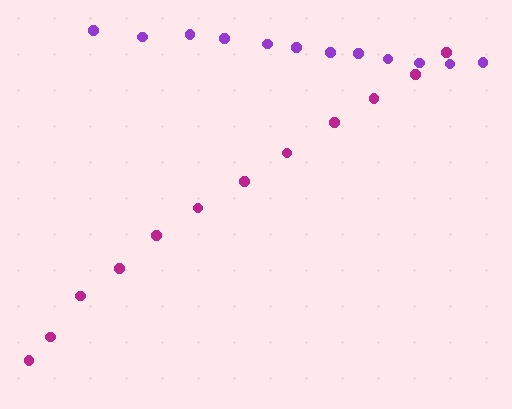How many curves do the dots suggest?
There are 2 distinct paths.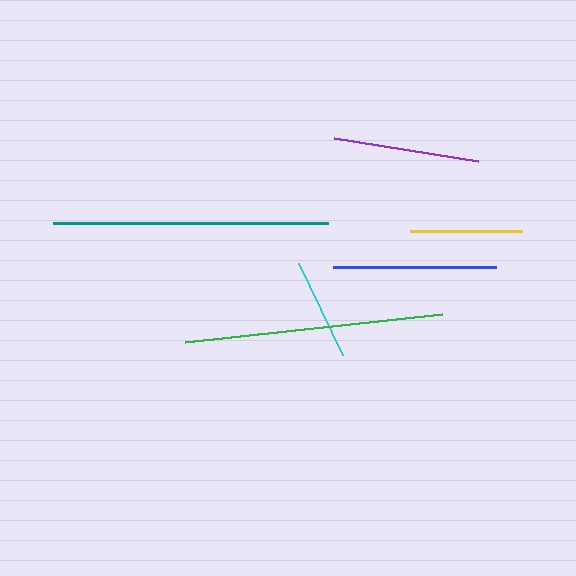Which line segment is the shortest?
The cyan line is the shortest at approximately 102 pixels.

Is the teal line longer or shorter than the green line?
The teal line is longer than the green line.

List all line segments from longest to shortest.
From longest to shortest: teal, green, blue, purple, yellow, cyan.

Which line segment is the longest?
The teal line is the longest at approximately 275 pixels.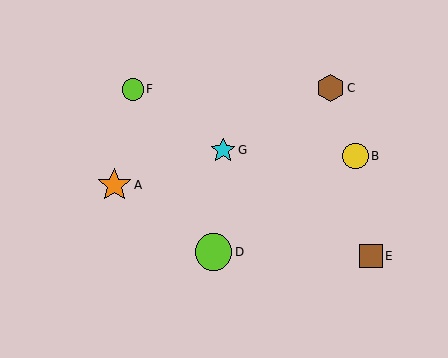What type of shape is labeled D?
Shape D is a lime circle.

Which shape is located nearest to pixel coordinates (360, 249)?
The brown square (labeled E) at (371, 256) is nearest to that location.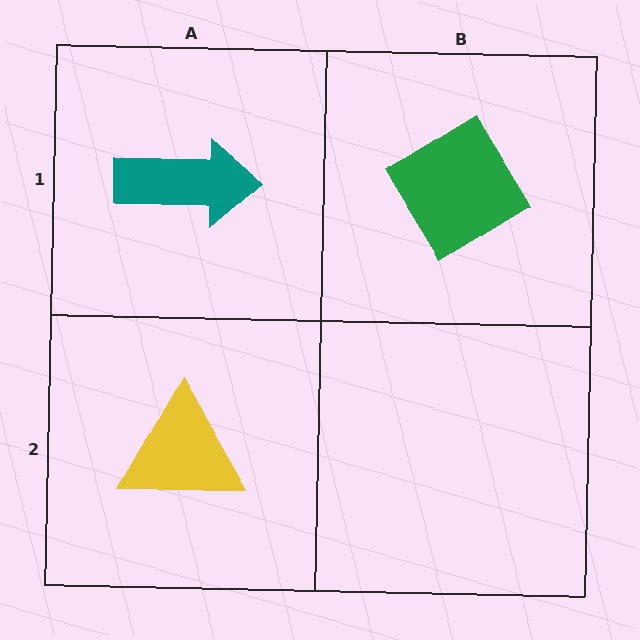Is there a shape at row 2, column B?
No, that cell is empty.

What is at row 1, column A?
A teal arrow.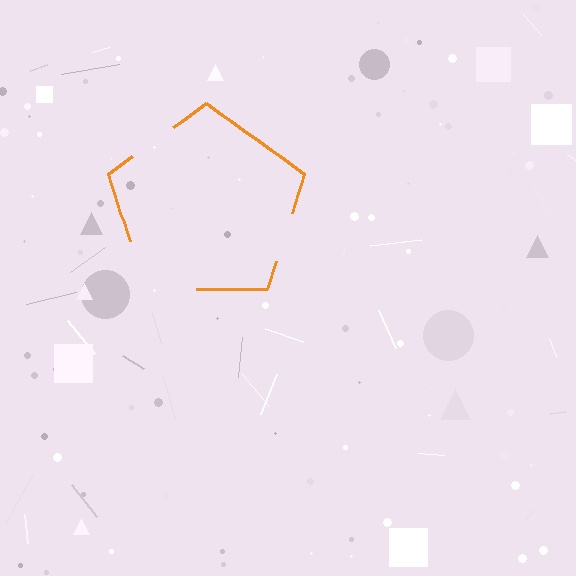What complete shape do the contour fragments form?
The contour fragments form a pentagon.